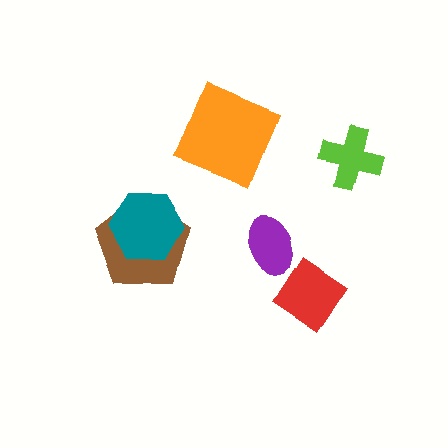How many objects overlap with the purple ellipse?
0 objects overlap with the purple ellipse.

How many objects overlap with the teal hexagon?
1 object overlaps with the teal hexagon.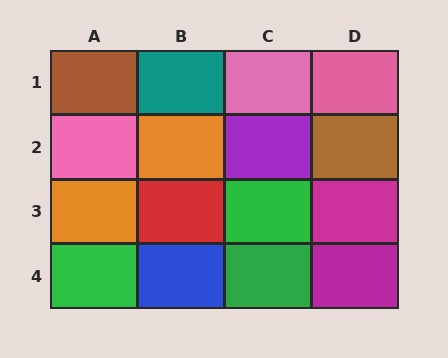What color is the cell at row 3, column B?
Red.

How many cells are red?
1 cell is red.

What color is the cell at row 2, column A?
Pink.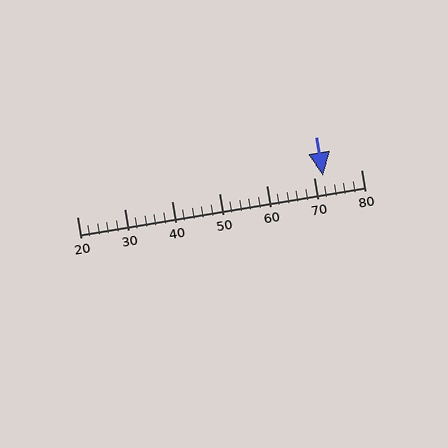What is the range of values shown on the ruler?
The ruler shows values from 20 to 80.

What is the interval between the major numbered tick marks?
The major tick marks are spaced 10 units apart.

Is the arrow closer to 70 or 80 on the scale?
The arrow is closer to 70.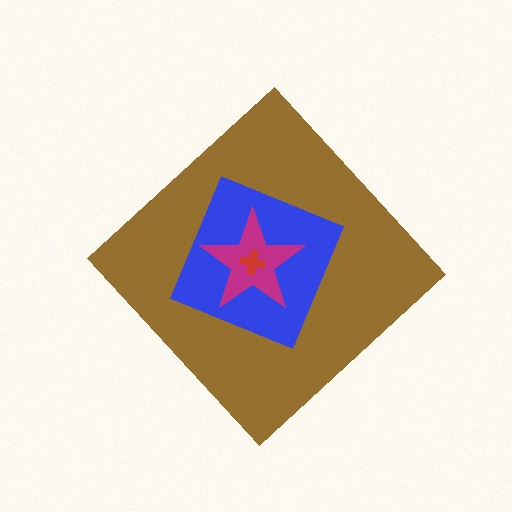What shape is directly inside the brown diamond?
The blue square.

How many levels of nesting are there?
4.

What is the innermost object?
The red cross.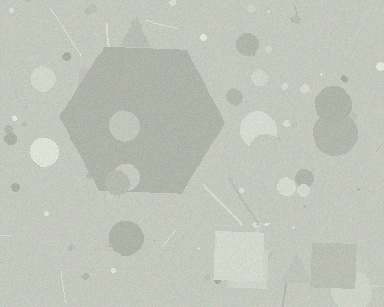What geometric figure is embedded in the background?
A hexagon is embedded in the background.